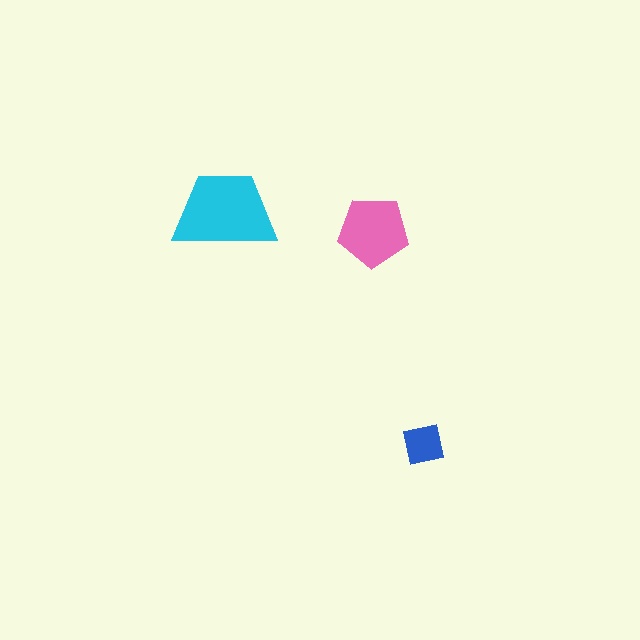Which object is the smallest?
The blue square.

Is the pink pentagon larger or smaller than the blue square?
Larger.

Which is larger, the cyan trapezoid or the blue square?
The cyan trapezoid.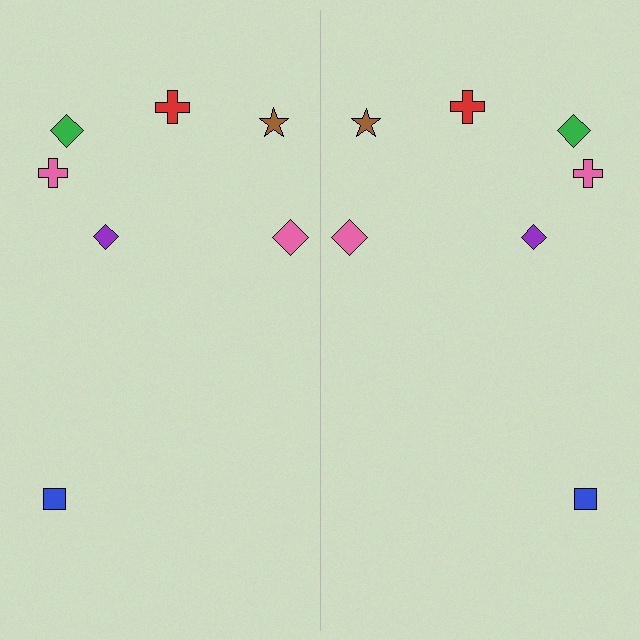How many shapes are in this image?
There are 14 shapes in this image.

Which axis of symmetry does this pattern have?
The pattern has a vertical axis of symmetry running through the center of the image.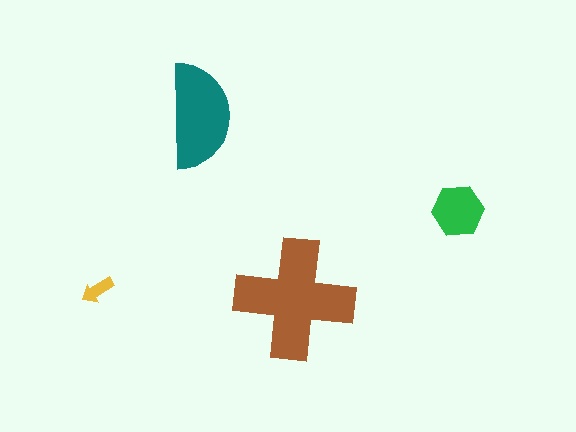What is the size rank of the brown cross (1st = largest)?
1st.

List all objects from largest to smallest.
The brown cross, the teal semicircle, the green hexagon, the yellow arrow.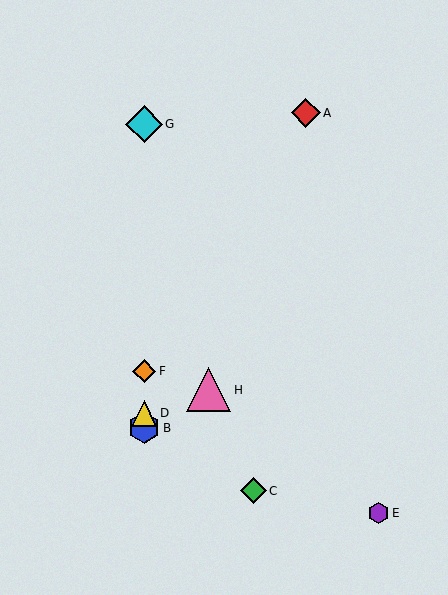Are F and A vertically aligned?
No, F is at x≈144 and A is at x≈306.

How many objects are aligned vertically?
4 objects (B, D, F, G) are aligned vertically.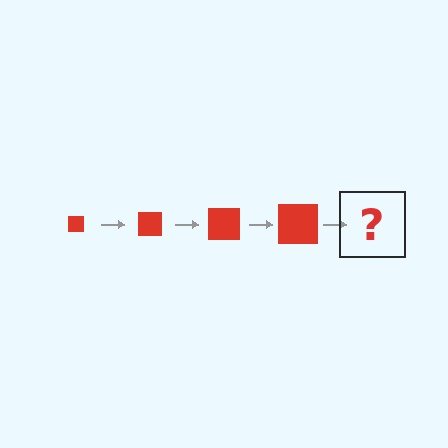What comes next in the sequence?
The next element should be a red square, larger than the previous one.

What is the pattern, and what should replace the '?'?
The pattern is that the square gets progressively larger each step. The '?' should be a red square, larger than the previous one.